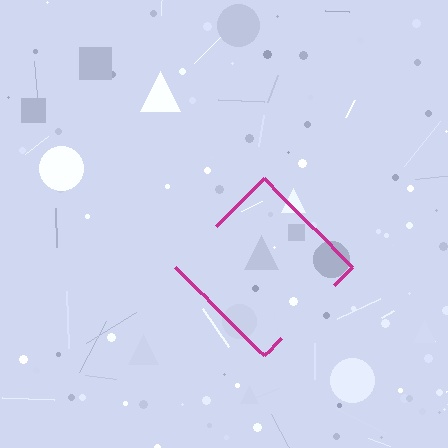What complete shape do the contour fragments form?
The contour fragments form a diamond.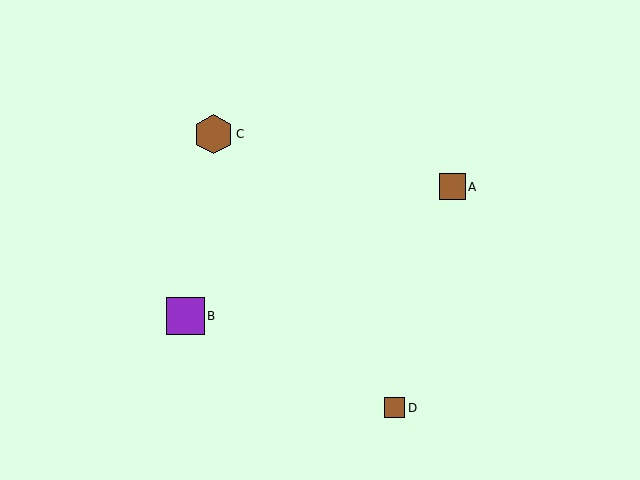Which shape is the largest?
The brown hexagon (labeled C) is the largest.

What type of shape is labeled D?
Shape D is a brown square.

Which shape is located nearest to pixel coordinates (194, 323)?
The purple square (labeled B) at (185, 316) is nearest to that location.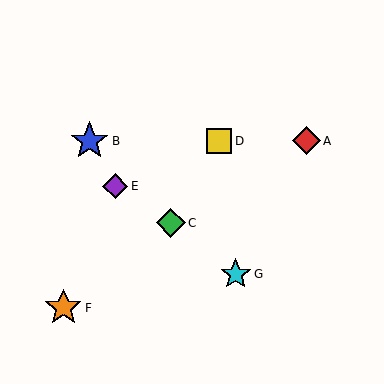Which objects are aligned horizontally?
Objects A, B, D are aligned horizontally.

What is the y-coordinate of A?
Object A is at y≈141.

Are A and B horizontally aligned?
Yes, both are at y≈141.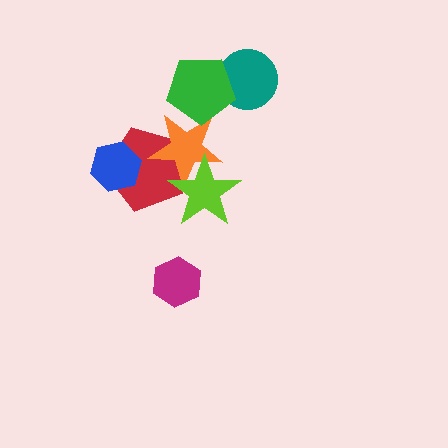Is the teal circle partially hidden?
Yes, it is partially covered by another shape.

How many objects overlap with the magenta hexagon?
0 objects overlap with the magenta hexagon.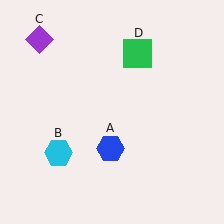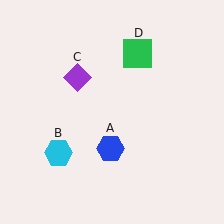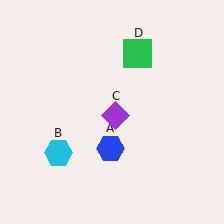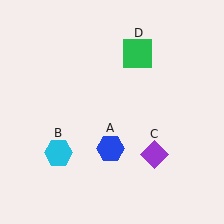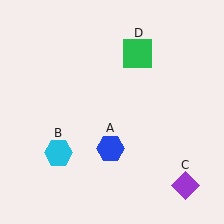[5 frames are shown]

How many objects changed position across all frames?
1 object changed position: purple diamond (object C).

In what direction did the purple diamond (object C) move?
The purple diamond (object C) moved down and to the right.